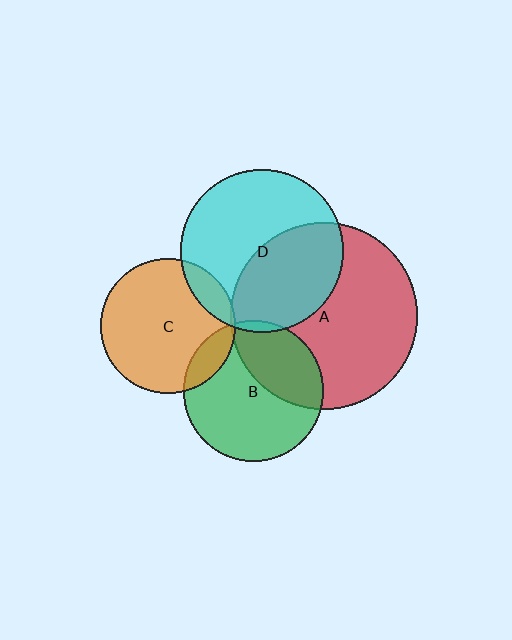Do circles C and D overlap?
Yes.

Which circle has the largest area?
Circle A (red).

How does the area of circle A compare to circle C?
Approximately 1.9 times.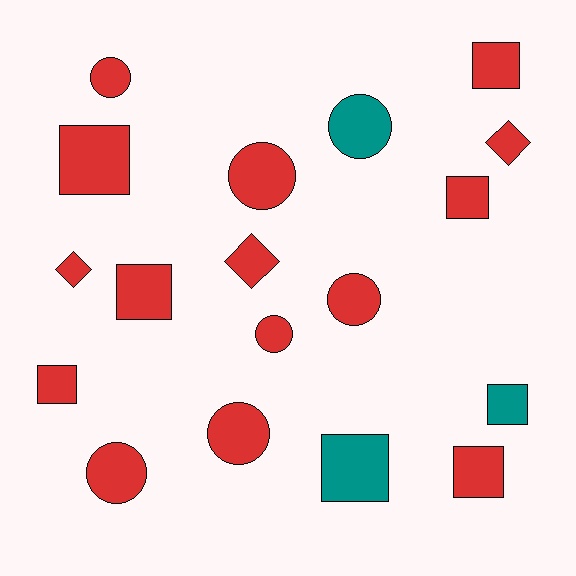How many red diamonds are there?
There are 3 red diamonds.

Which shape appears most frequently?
Square, with 8 objects.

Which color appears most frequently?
Red, with 15 objects.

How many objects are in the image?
There are 18 objects.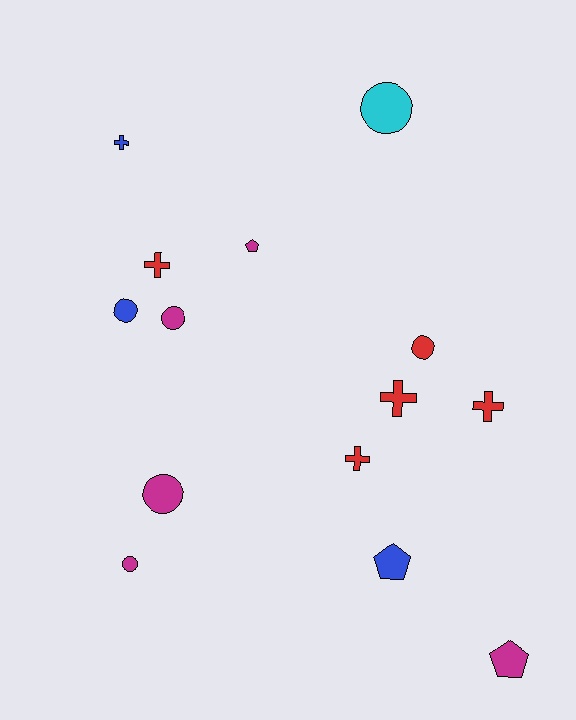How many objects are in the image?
There are 14 objects.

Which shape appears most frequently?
Circle, with 6 objects.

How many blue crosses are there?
There is 1 blue cross.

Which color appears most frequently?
Red, with 5 objects.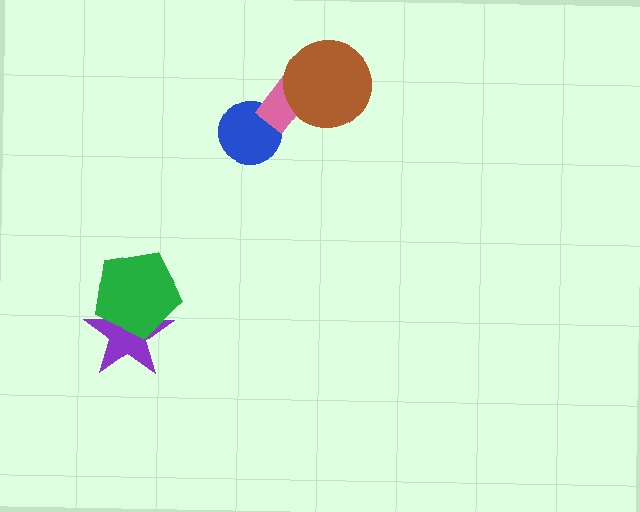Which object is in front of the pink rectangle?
The brown circle is in front of the pink rectangle.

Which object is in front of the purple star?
The green pentagon is in front of the purple star.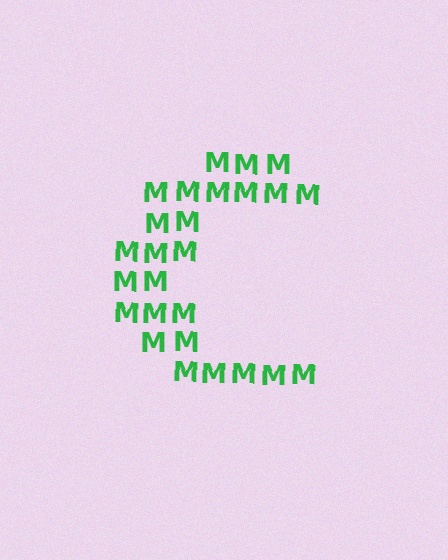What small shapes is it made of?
It is made of small letter M's.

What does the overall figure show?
The overall figure shows the letter C.